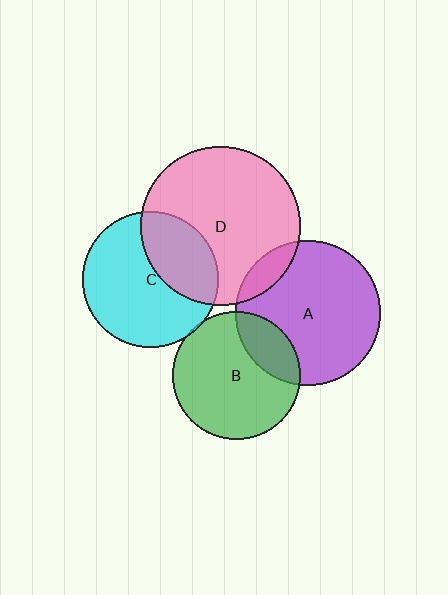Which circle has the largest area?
Circle D (pink).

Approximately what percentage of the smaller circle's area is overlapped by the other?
Approximately 20%.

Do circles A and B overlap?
Yes.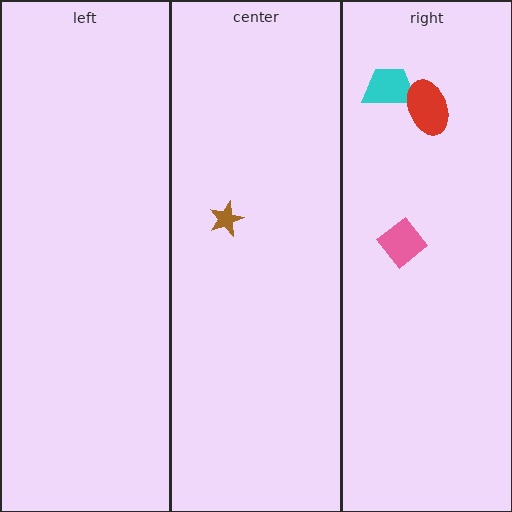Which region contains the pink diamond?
The right region.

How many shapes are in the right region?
3.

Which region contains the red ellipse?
The right region.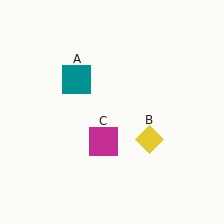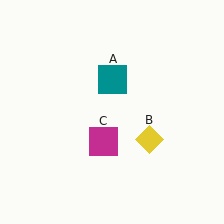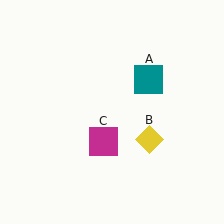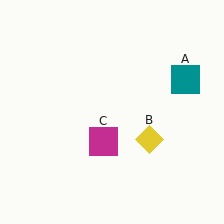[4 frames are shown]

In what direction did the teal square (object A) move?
The teal square (object A) moved right.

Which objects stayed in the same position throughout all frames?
Yellow diamond (object B) and magenta square (object C) remained stationary.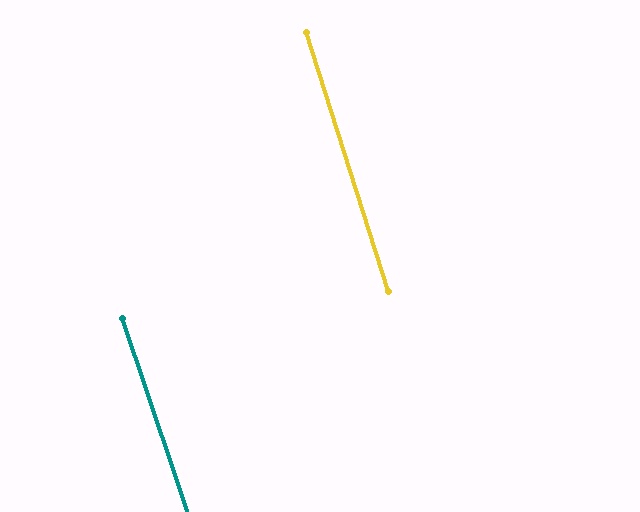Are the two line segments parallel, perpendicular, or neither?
Parallel — their directions differ by only 1.3°.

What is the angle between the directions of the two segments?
Approximately 1 degree.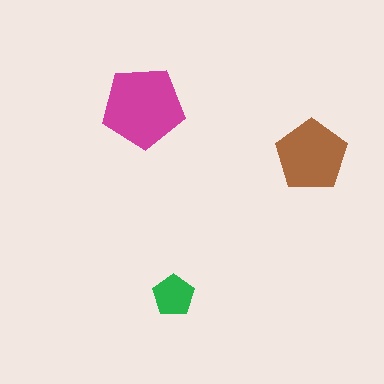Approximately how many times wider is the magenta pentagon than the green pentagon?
About 2 times wider.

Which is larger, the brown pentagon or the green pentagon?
The brown one.